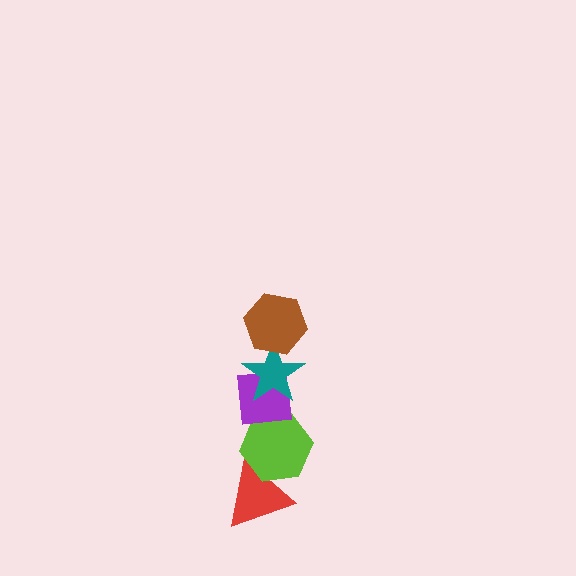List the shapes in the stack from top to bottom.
From top to bottom: the brown hexagon, the teal star, the purple square, the lime hexagon, the red triangle.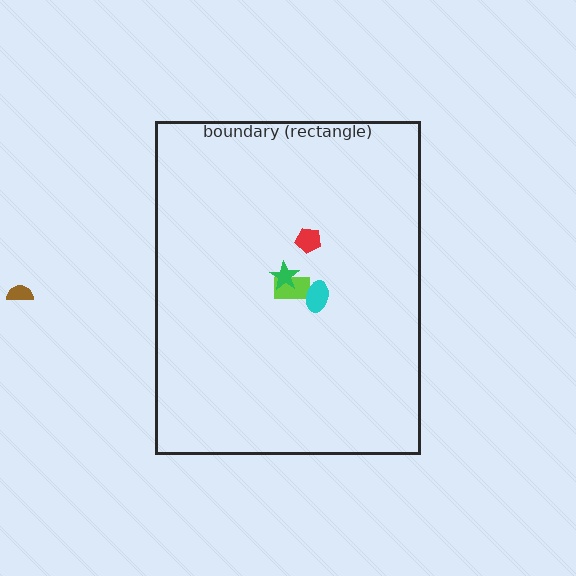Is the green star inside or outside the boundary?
Inside.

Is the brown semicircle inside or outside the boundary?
Outside.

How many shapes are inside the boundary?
4 inside, 1 outside.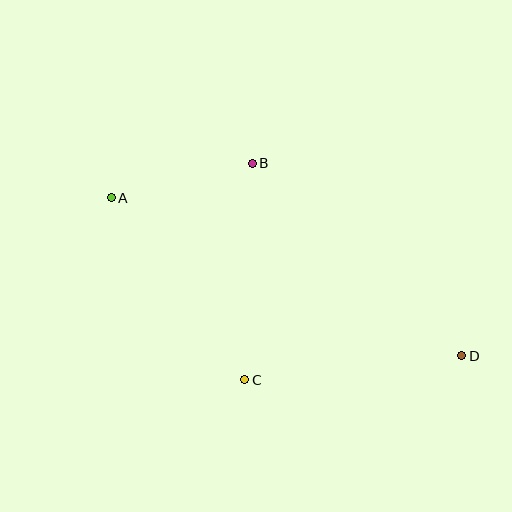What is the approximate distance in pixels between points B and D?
The distance between B and D is approximately 285 pixels.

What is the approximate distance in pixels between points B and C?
The distance between B and C is approximately 217 pixels.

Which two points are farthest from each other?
Points A and D are farthest from each other.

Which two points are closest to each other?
Points A and B are closest to each other.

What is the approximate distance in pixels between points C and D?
The distance between C and D is approximately 218 pixels.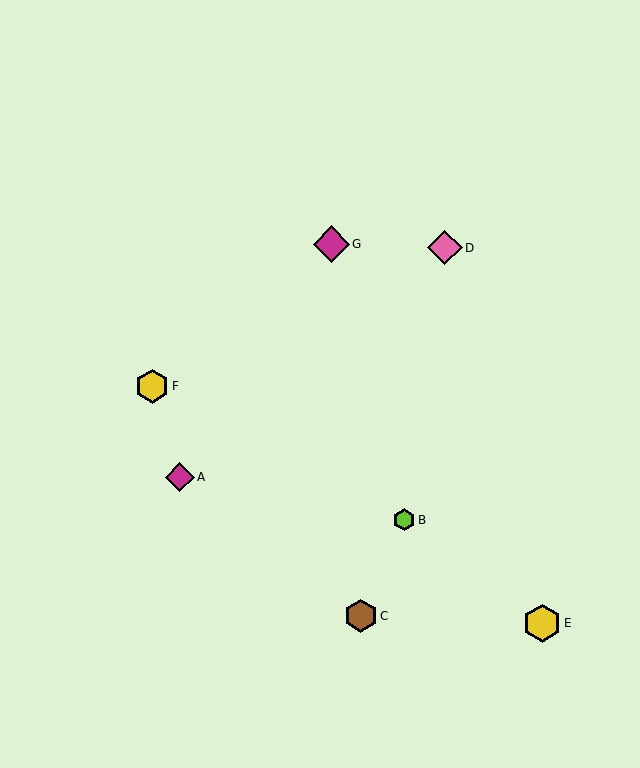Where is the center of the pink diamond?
The center of the pink diamond is at (445, 248).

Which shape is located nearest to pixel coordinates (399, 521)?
The lime hexagon (labeled B) at (404, 520) is nearest to that location.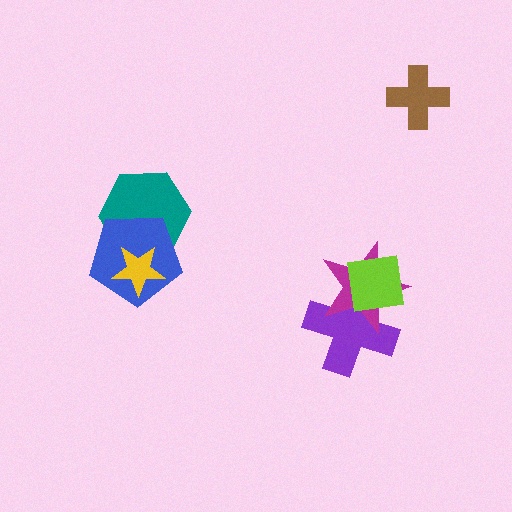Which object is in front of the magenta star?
The lime square is in front of the magenta star.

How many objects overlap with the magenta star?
2 objects overlap with the magenta star.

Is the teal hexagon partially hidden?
Yes, it is partially covered by another shape.